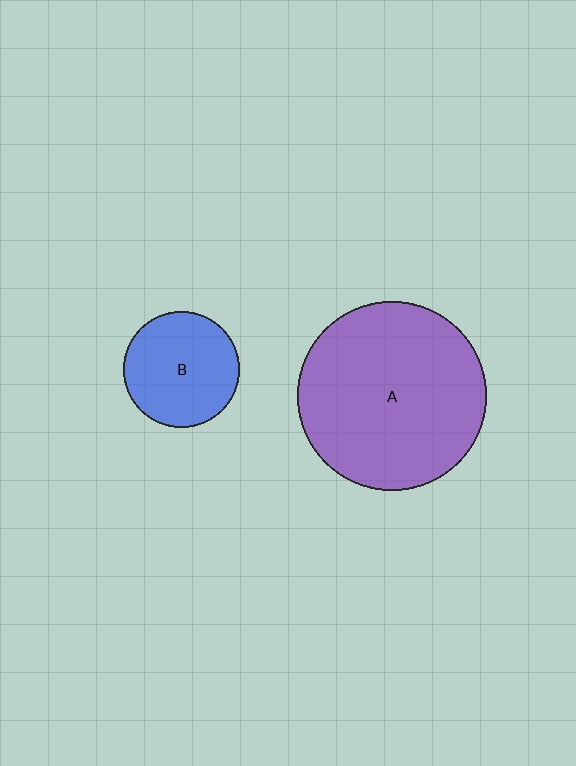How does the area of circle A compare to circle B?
Approximately 2.7 times.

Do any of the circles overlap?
No, none of the circles overlap.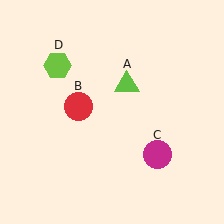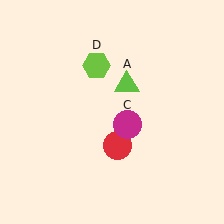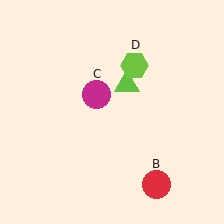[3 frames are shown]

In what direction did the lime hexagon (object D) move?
The lime hexagon (object D) moved right.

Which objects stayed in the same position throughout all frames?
Lime triangle (object A) remained stationary.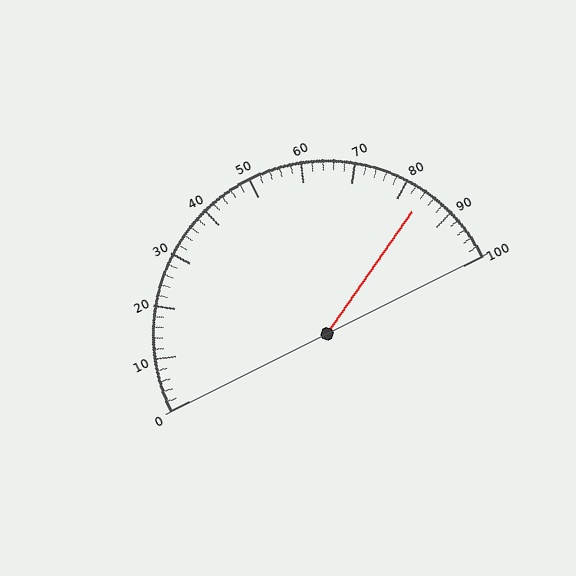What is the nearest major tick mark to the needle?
The nearest major tick mark is 80.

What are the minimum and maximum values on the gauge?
The gauge ranges from 0 to 100.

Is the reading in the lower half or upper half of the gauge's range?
The reading is in the upper half of the range (0 to 100).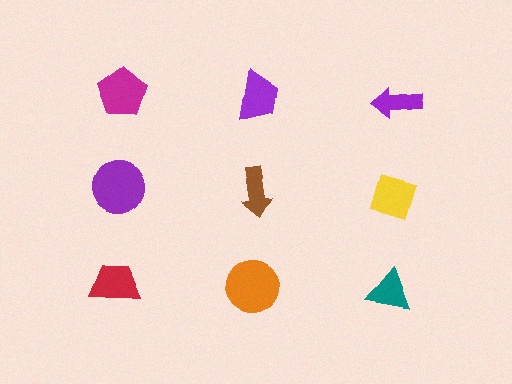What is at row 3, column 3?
A teal triangle.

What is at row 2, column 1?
A purple circle.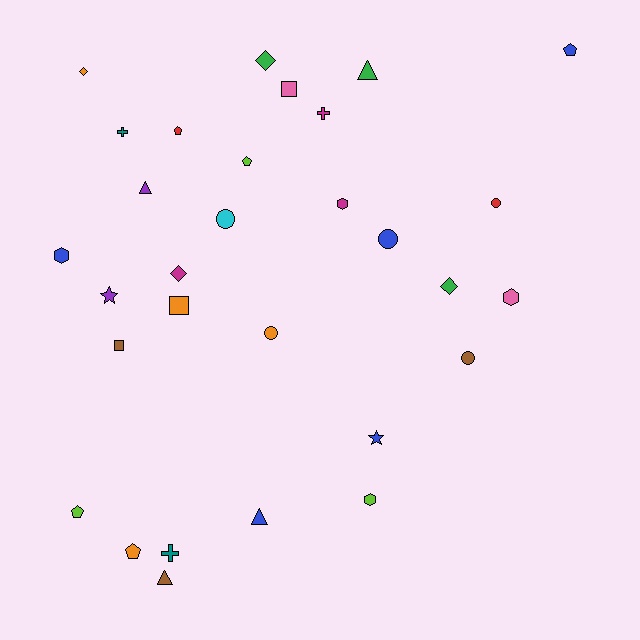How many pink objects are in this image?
There are 2 pink objects.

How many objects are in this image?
There are 30 objects.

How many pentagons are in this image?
There are 5 pentagons.